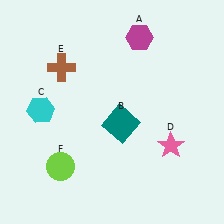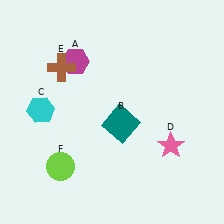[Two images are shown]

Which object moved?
The magenta hexagon (A) moved left.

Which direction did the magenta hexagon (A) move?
The magenta hexagon (A) moved left.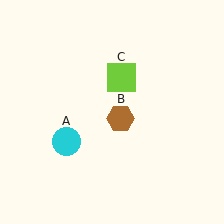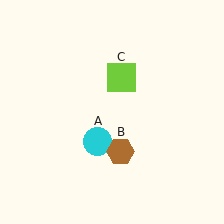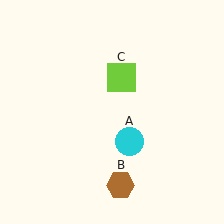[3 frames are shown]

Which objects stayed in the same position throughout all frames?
Lime square (object C) remained stationary.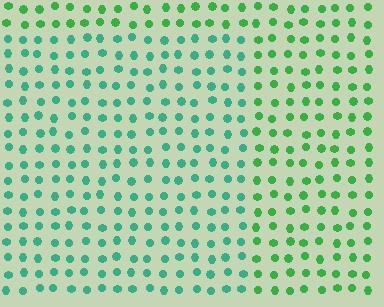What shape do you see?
I see a rectangle.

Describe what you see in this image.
The image is filled with small green elements in a uniform arrangement. A rectangle-shaped region is visible where the elements are tinted to a slightly different hue, forming a subtle color boundary.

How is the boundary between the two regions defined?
The boundary is defined purely by a slight shift in hue (about 32 degrees). Spacing, size, and orientation are identical on both sides.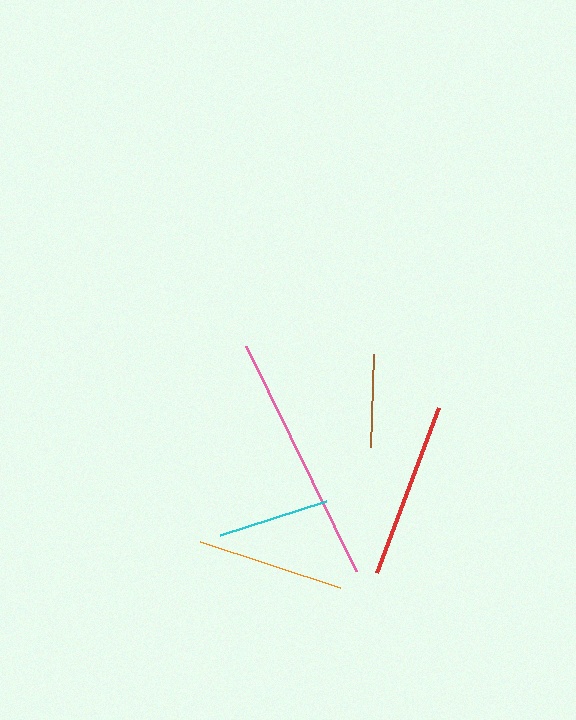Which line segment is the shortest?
The brown line is the shortest at approximately 93 pixels.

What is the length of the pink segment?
The pink segment is approximately 250 pixels long.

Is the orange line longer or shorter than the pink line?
The pink line is longer than the orange line.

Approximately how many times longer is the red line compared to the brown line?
The red line is approximately 1.9 times the length of the brown line.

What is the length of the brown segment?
The brown segment is approximately 93 pixels long.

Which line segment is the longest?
The pink line is the longest at approximately 250 pixels.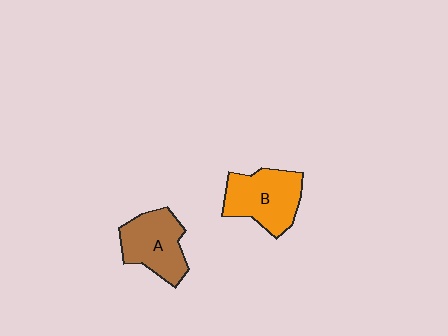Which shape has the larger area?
Shape B (orange).